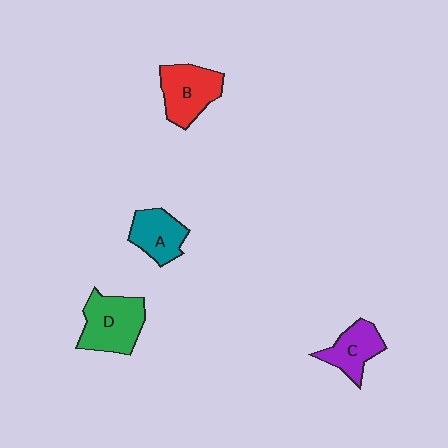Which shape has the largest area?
Shape D (green).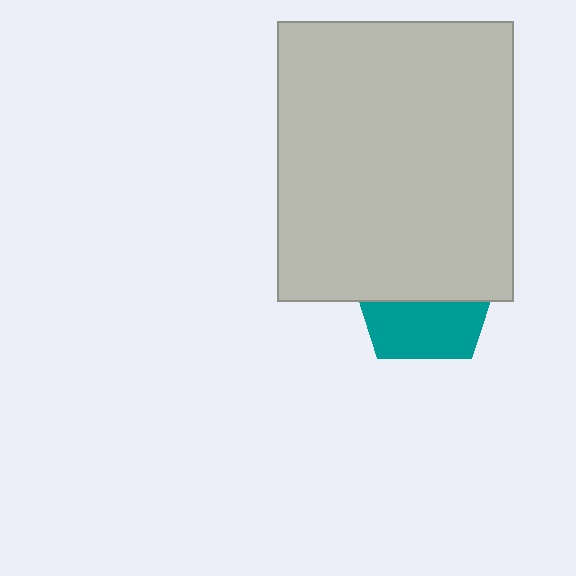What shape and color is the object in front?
The object in front is a light gray rectangle.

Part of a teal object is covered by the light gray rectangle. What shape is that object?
It is a pentagon.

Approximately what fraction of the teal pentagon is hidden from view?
Roughly 57% of the teal pentagon is hidden behind the light gray rectangle.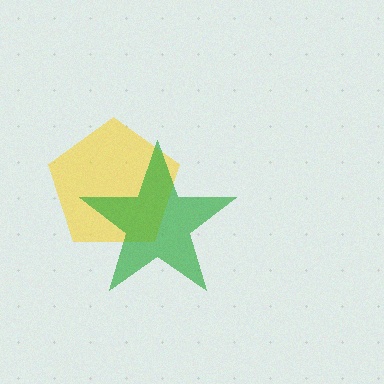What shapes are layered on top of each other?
The layered shapes are: a yellow pentagon, a green star.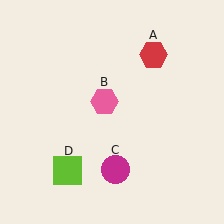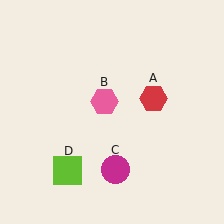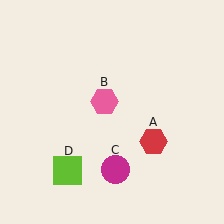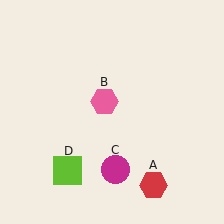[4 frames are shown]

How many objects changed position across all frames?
1 object changed position: red hexagon (object A).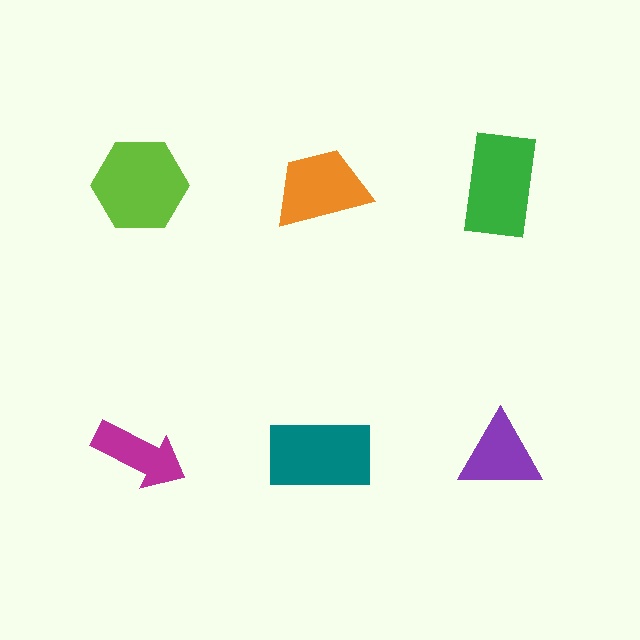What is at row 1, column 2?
An orange trapezoid.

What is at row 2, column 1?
A magenta arrow.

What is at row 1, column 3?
A green rectangle.